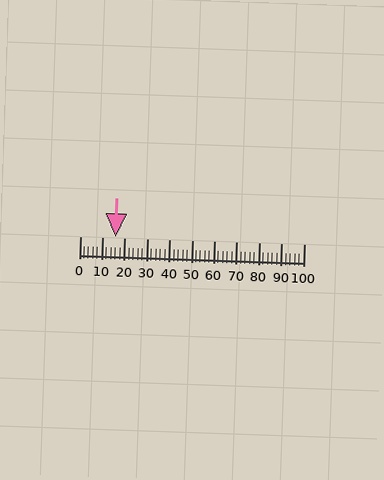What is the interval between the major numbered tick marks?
The major tick marks are spaced 10 units apart.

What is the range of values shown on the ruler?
The ruler shows values from 0 to 100.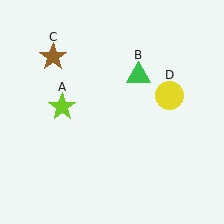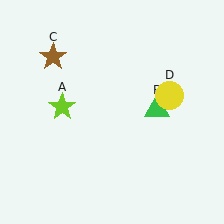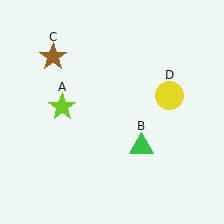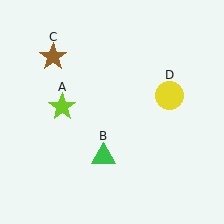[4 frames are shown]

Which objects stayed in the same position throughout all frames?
Lime star (object A) and brown star (object C) and yellow circle (object D) remained stationary.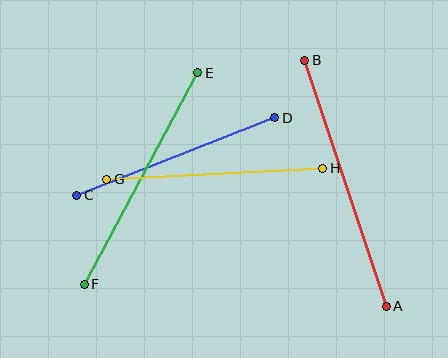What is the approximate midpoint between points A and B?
The midpoint is at approximately (345, 183) pixels.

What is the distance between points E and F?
The distance is approximately 240 pixels.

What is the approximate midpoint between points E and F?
The midpoint is at approximately (141, 179) pixels.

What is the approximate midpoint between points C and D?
The midpoint is at approximately (176, 157) pixels.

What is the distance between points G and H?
The distance is approximately 216 pixels.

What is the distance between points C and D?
The distance is approximately 212 pixels.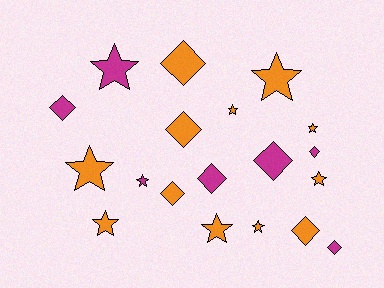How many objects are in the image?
There are 19 objects.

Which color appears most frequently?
Orange, with 12 objects.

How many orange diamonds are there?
There are 4 orange diamonds.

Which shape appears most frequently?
Star, with 10 objects.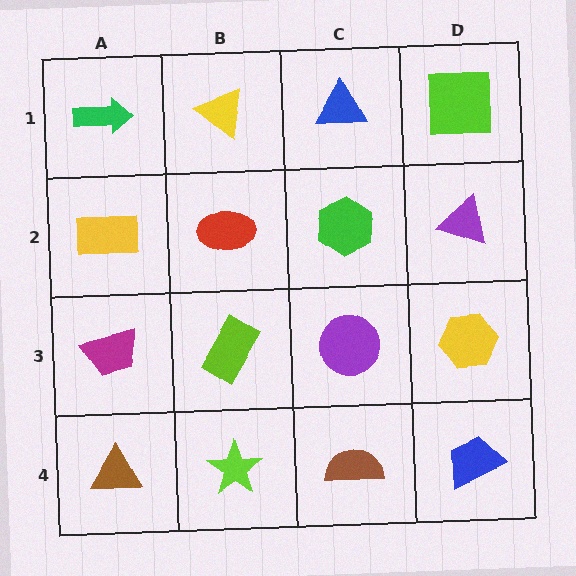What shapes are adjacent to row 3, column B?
A red ellipse (row 2, column B), a lime star (row 4, column B), a magenta trapezoid (row 3, column A), a purple circle (row 3, column C).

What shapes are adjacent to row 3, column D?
A purple triangle (row 2, column D), a blue trapezoid (row 4, column D), a purple circle (row 3, column C).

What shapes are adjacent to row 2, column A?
A green arrow (row 1, column A), a magenta trapezoid (row 3, column A), a red ellipse (row 2, column B).